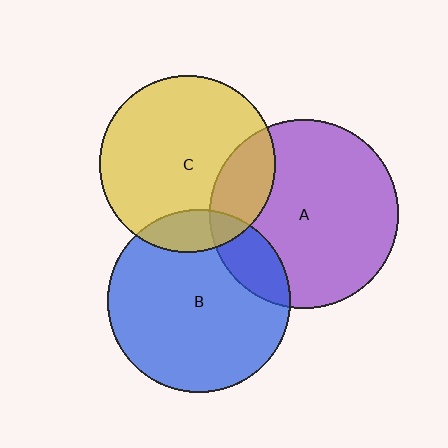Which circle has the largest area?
Circle A (purple).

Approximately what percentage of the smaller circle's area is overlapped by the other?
Approximately 15%.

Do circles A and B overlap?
Yes.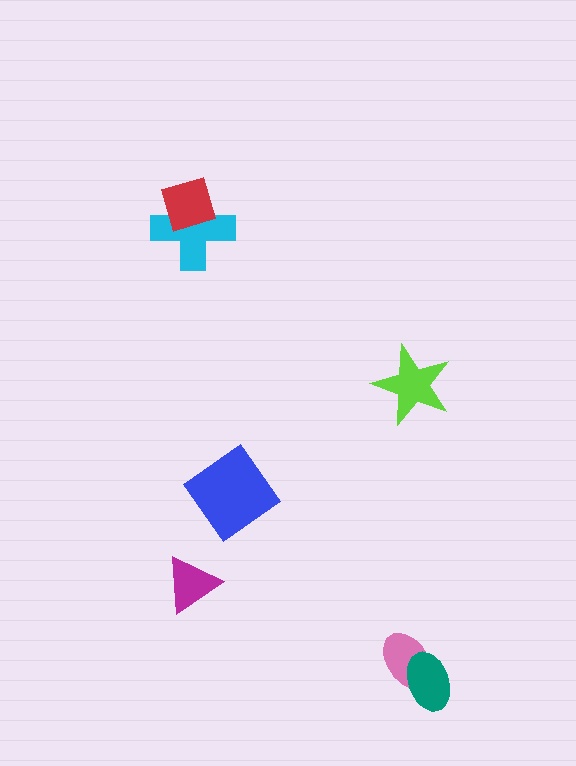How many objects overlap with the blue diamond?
0 objects overlap with the blue diamond.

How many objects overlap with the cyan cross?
1 object overlaps with the cyan cross.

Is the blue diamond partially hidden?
No, no other shape covers it.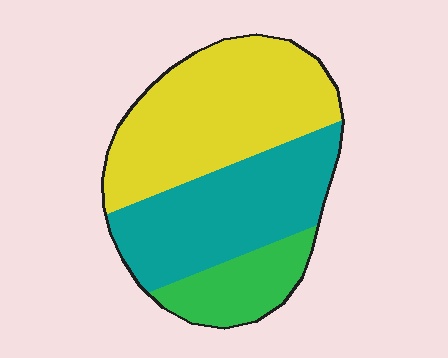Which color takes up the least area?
Green, at roughly 15%.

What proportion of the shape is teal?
Teal covers around 40% of the shape.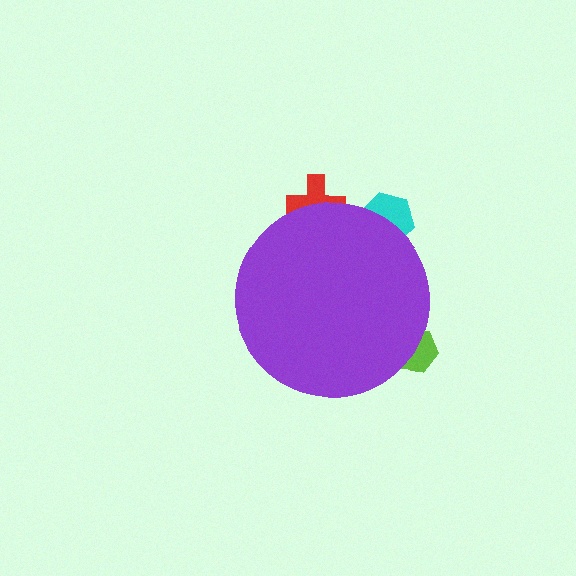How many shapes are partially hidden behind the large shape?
3 shapes are partially hidden.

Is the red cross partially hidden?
Yes, the red cross is partially hidden behind the purple circle.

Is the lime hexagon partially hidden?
Yes, the lime hexagon is partially hidden behind the purple circle.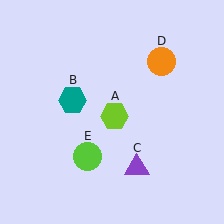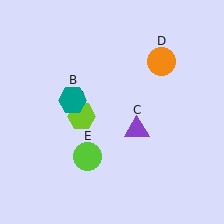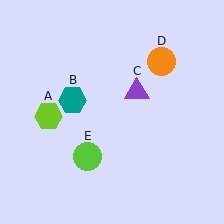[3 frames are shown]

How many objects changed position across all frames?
2 objects changed position: lime hexagon (object A), purple triangle (object C).